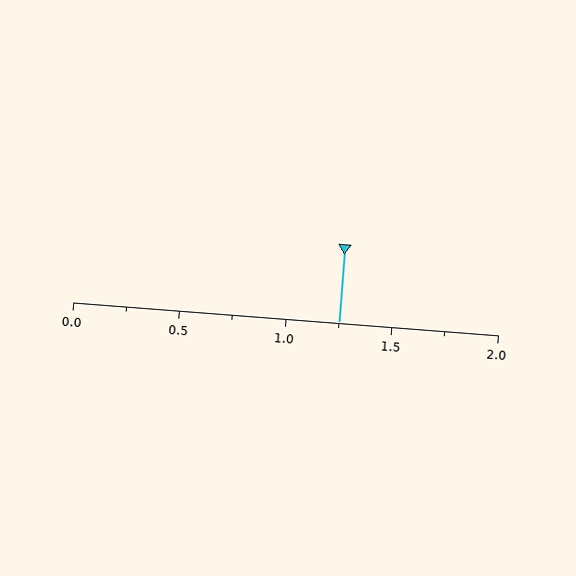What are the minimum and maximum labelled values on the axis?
The axis runs from 0.0 to 2.0.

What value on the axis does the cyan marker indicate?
The marker indicates approximately 1.25.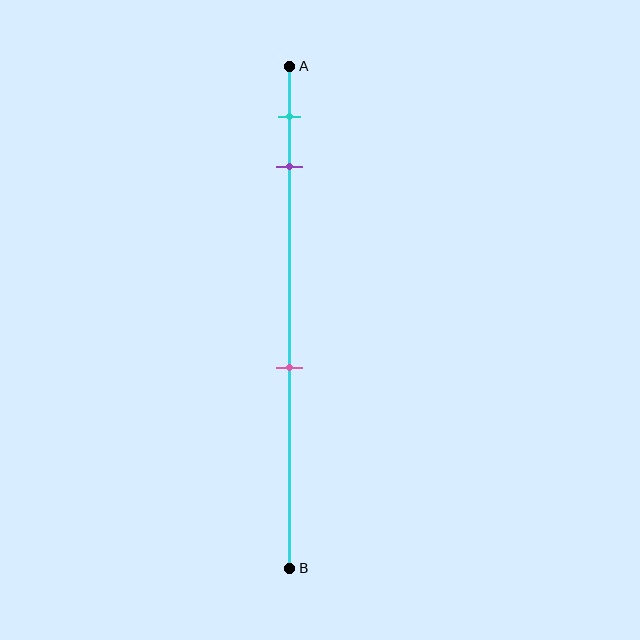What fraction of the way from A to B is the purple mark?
The purple mark is approximately 20% (0.2) of the way from A to B.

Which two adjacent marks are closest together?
The cyan and purple marks are the closest adjacent pair.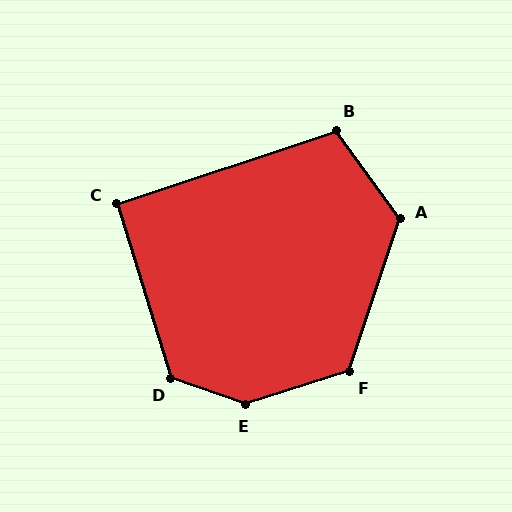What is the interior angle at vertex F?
Approximately 126 degrees (obtuse).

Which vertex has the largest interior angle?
E, at approximately 143 degrees.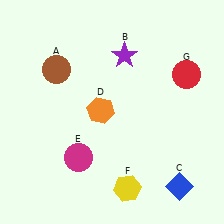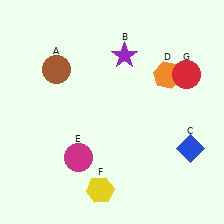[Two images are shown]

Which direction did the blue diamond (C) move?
The blue diamond (C) moved up.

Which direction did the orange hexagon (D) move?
The orange hexagon (D) moved right.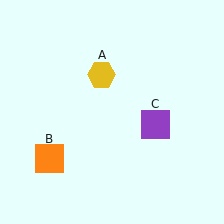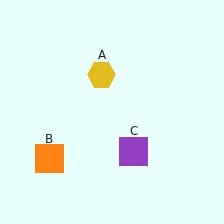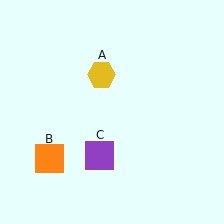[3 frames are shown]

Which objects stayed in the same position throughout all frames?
Yellow hexagon (object A) and orange square (object B) remained stationary.